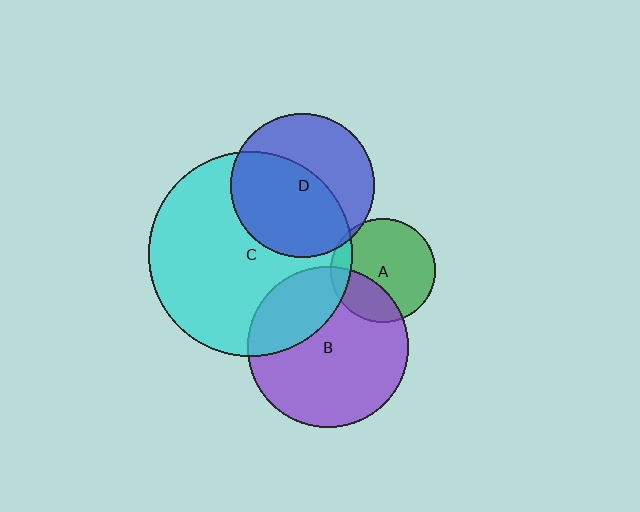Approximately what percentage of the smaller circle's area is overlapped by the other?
Approximately 30%.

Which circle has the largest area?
Circle C (cyan).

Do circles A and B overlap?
Yes.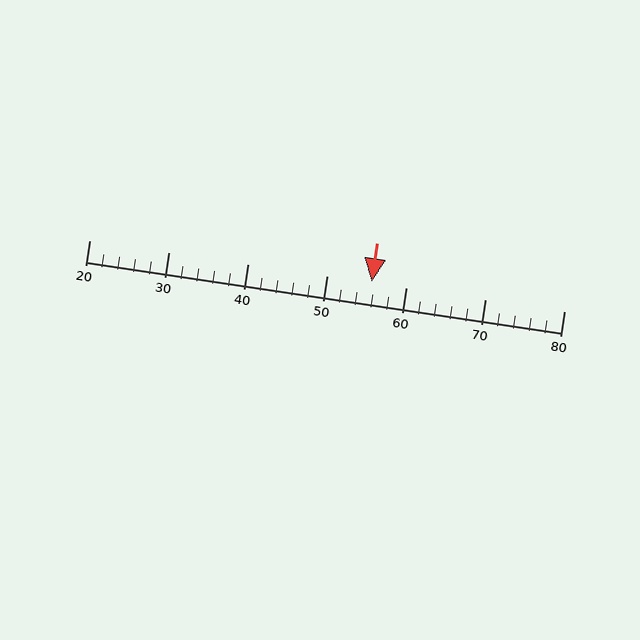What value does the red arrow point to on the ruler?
The red arrow points to approximately 56.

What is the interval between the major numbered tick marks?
The major tick marks are spaced 10 units apart.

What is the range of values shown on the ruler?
The ruler shows values from 20 to 80.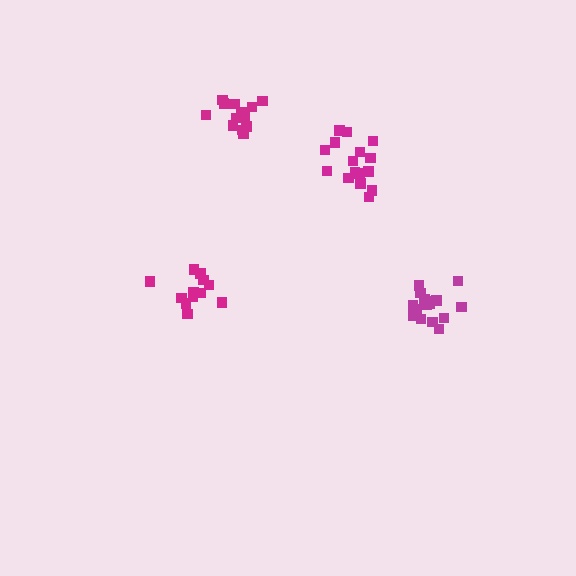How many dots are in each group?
Group 1: 16 dots, Group 2: 12 dots, Group 3: 16 dots, Group 4: 13 dots (57 total).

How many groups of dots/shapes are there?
There are 4 groups.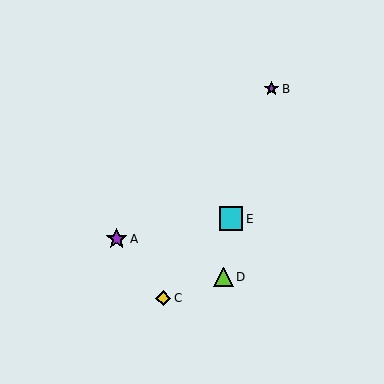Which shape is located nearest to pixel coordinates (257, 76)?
The purple star (labeled B) at (272, 89) is nearest to that location.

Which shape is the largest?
The cyan square (labeled E) is the largest.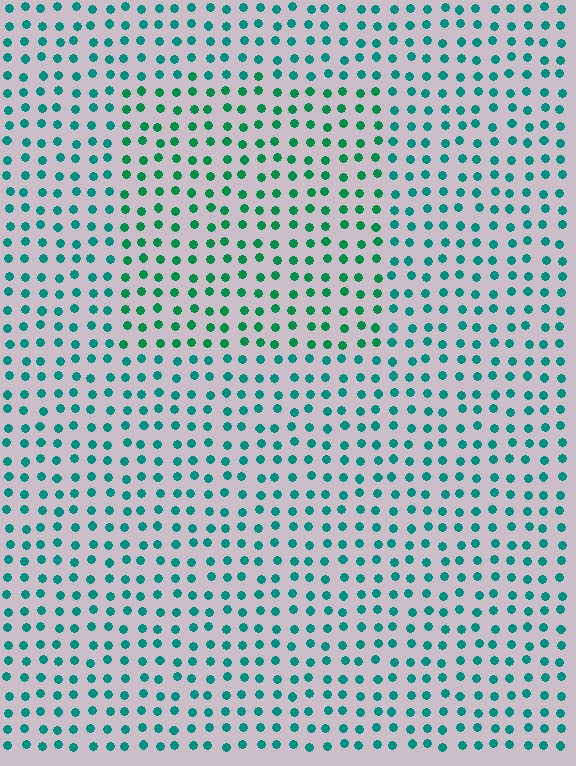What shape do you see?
I see a rectangle.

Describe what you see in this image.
The image is filled with small teal elements in a uniform arrangement. A rectangle-shaped region is visible where the elements are tinted to a slightly different hue, forming a subtle color boundary.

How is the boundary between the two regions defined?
The boundary is defined purely by a slight shift in hue (about 24 degrees). Spacing, size, and orientation are identical on both sides.